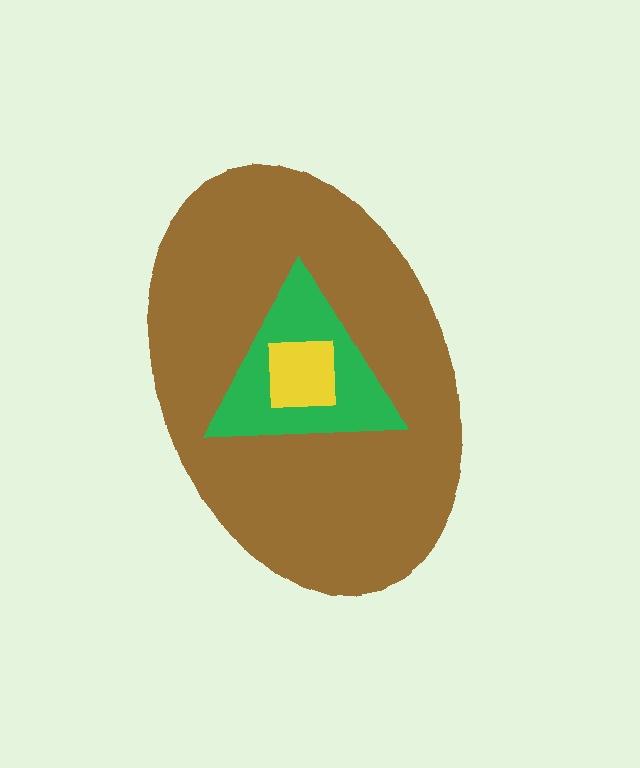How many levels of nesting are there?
3.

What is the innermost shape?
The yellow square.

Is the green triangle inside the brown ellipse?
Yes.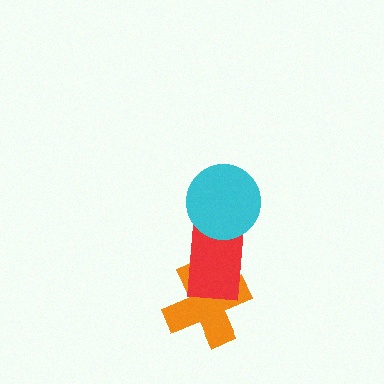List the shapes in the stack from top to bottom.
From top to bottom: the cyan circle, the red rectangle, the orange cross.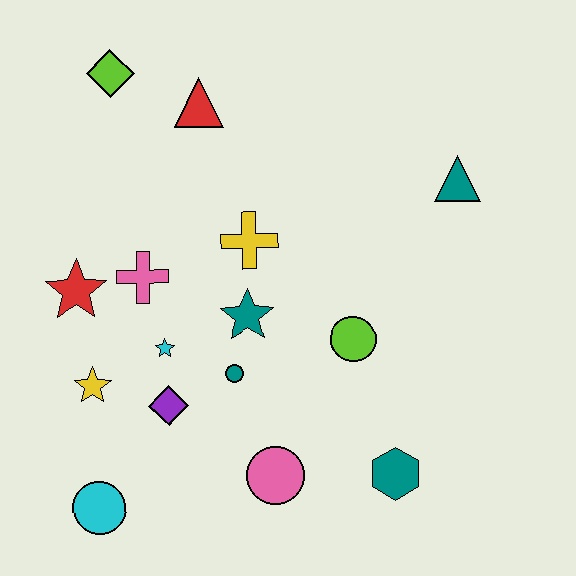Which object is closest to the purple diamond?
The cyan star is closest to the purple diamond.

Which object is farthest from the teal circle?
The lime diamond is farthest from the teal circle.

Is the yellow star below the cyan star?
Yes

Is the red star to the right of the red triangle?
No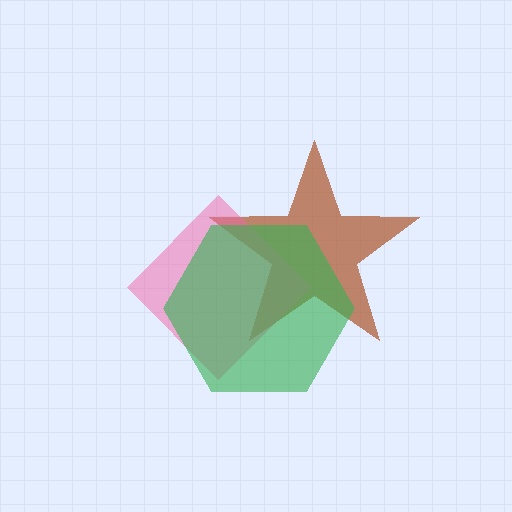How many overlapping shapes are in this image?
There are 3 overlapping shapes in the image.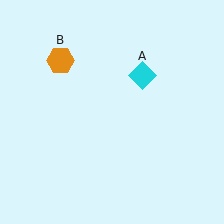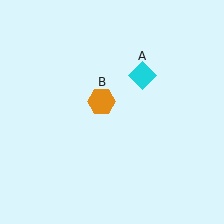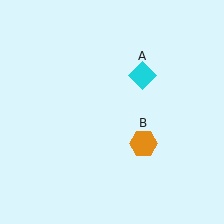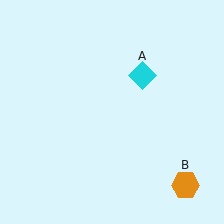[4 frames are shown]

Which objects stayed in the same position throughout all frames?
Cyan diamond (object A) remained stationary.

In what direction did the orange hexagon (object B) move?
The orange hexagon (object B) moved down and to the right.